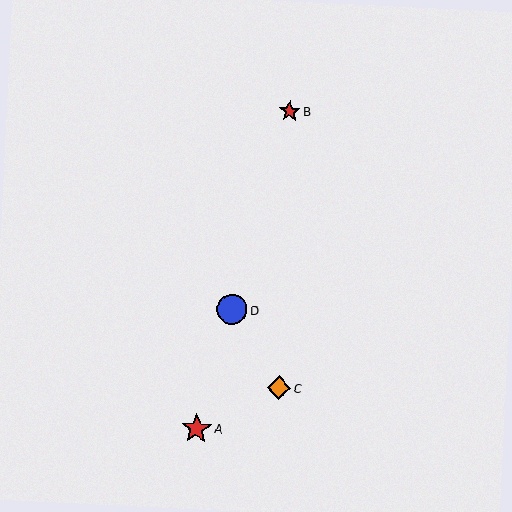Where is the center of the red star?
The center of the red star is at (290, 112).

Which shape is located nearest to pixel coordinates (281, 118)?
The red star (labeled B) at (290, 112) is nearest to that location.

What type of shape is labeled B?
Shape B is a red star.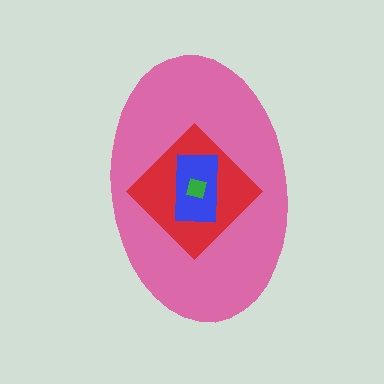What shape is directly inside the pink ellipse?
The red diamond.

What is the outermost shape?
The pink ellipse.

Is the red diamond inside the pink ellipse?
Yes.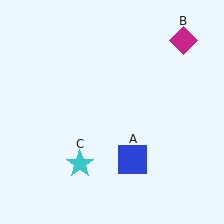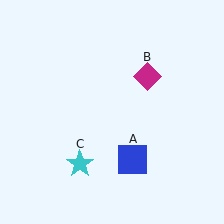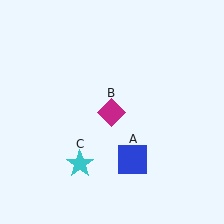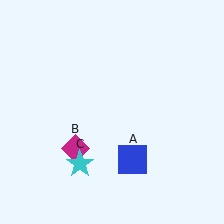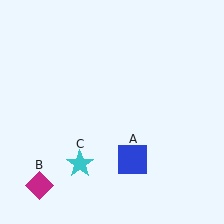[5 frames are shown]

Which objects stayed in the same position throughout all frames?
Blue square (object A) and cyan star (object C) remained stationary.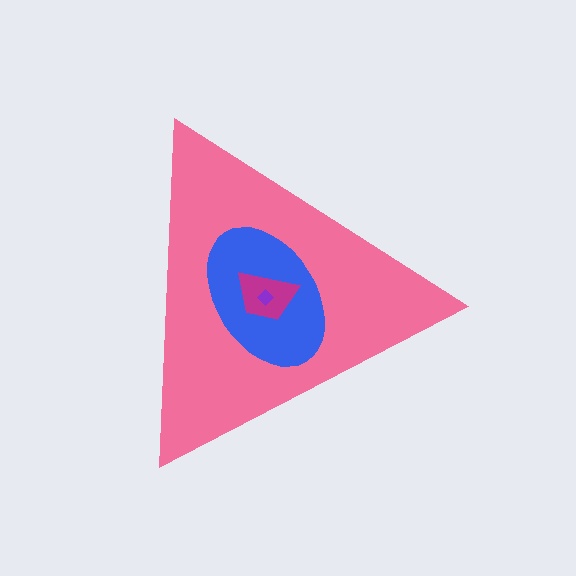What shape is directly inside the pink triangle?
The blue ellipse.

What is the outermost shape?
The pink triangle.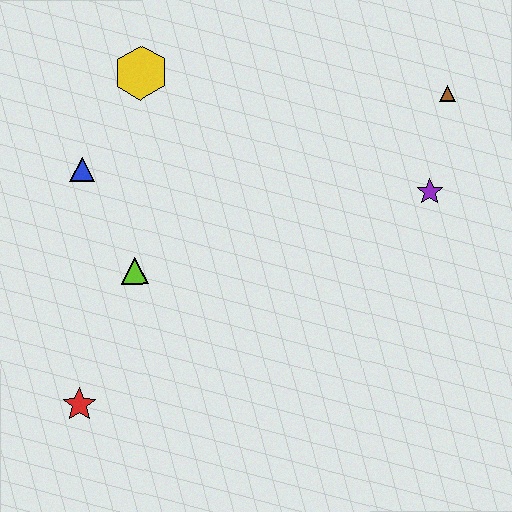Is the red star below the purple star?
Yes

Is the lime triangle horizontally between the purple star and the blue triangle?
Yes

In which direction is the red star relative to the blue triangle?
The red star is below the blue triangle.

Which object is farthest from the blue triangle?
The brown triangle is farthest from the blue triangle.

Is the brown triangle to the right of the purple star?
Yes